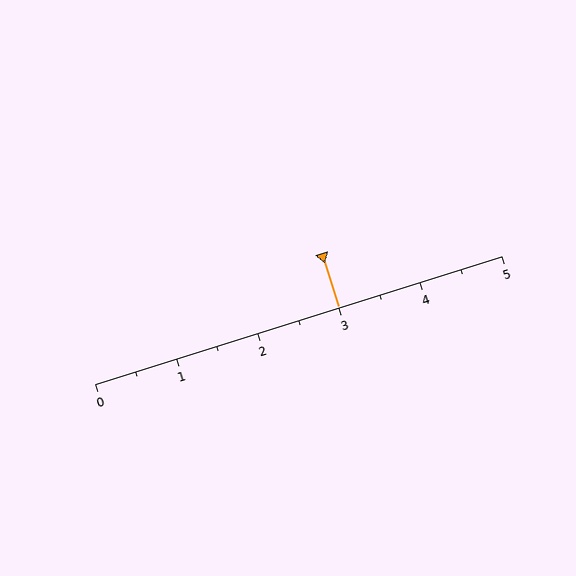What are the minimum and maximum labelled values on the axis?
The axis runs from 0 to 5.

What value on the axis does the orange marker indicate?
The marker indicates approximately 3.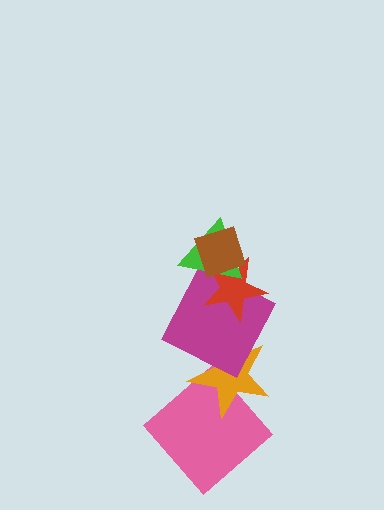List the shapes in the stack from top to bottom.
From top to bottom: the brown diamond, the green triangle, the red star, the magenta square, the orange star, the pink diamond.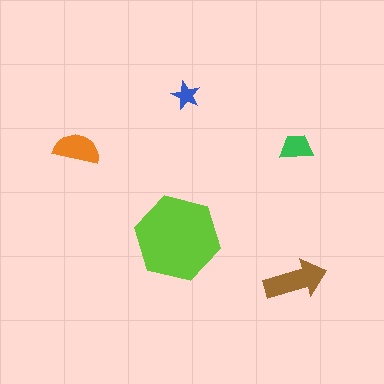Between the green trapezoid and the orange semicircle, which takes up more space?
The orange semicircle.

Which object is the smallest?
The blue star.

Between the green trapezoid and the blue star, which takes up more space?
The green trapezoid.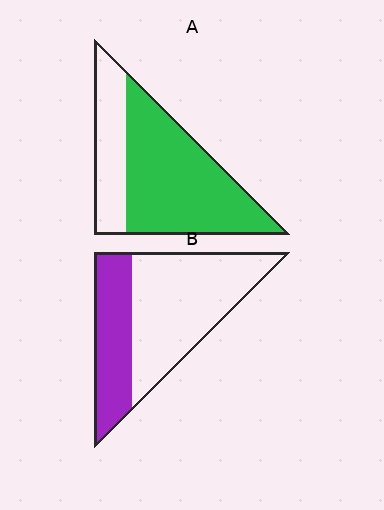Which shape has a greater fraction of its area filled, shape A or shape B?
Shape A.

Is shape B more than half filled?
No.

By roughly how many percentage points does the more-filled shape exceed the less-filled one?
By roughly 35 percentage points (A over B).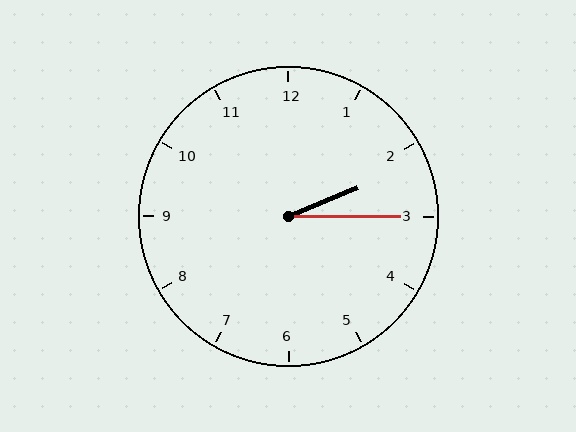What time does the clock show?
2:15.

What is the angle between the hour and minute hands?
Approximately 22 degrees.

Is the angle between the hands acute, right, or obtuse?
It is acute.